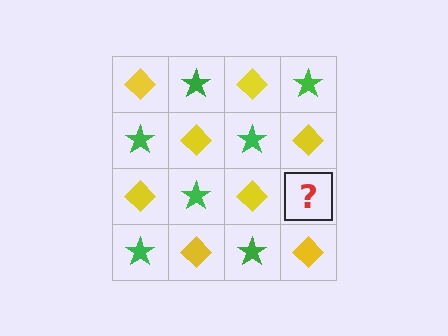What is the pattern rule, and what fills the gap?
The rule is that it alternates yellow diamond and green star in a checkerboard pattern. The gap should be filled with a green star.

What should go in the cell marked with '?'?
The missing cell should contain a green star.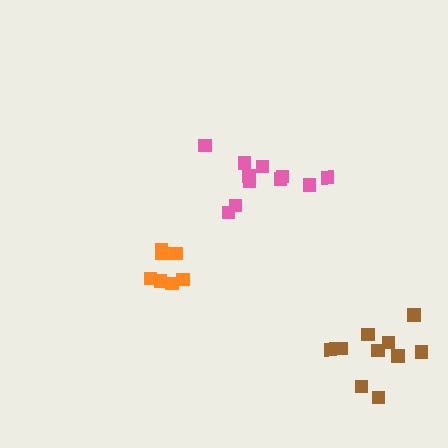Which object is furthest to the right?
The brown cluster is rightmost.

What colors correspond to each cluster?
The clusters are colored: orange, brown, pink.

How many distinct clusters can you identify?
There are 3 distinct clusters.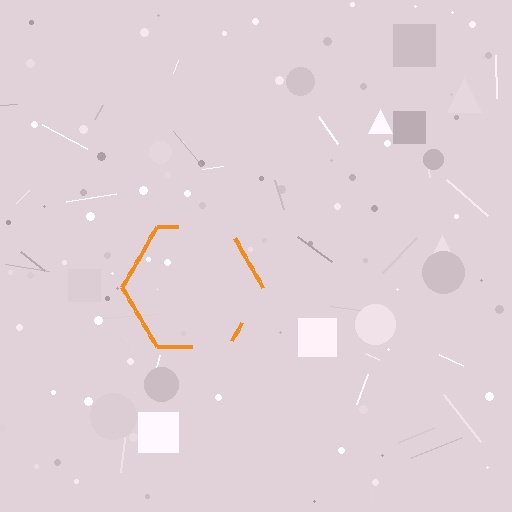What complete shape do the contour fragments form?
The contour fragments form a hexagon.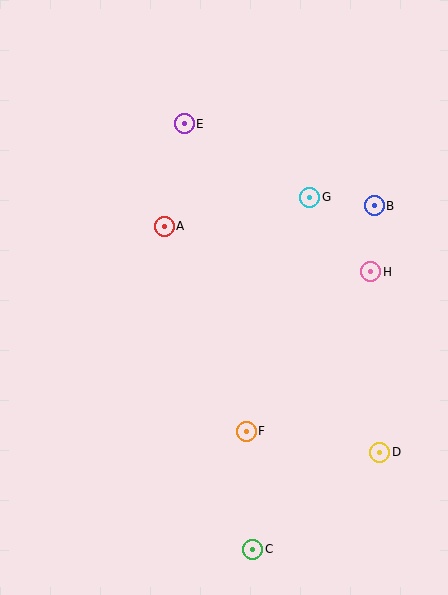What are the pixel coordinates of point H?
Point H is at (371, 272).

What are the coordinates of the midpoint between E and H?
The midpoint between E and H is at (277, 198).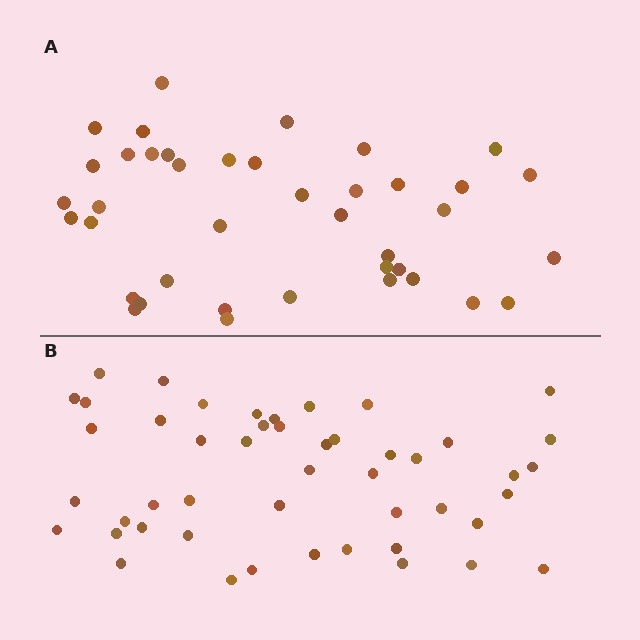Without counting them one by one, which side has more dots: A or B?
Region B (the bottom region) has more dots.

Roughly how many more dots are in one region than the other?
Region B has roughly 8 or so more dots than region A.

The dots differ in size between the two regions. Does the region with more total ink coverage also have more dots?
No. Region A has more total ink coverage because its dots are larger, but region B actually contains more individual dots. Total area can be misleading — the number of items is what matters here.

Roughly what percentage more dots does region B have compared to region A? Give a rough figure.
About 20% more.